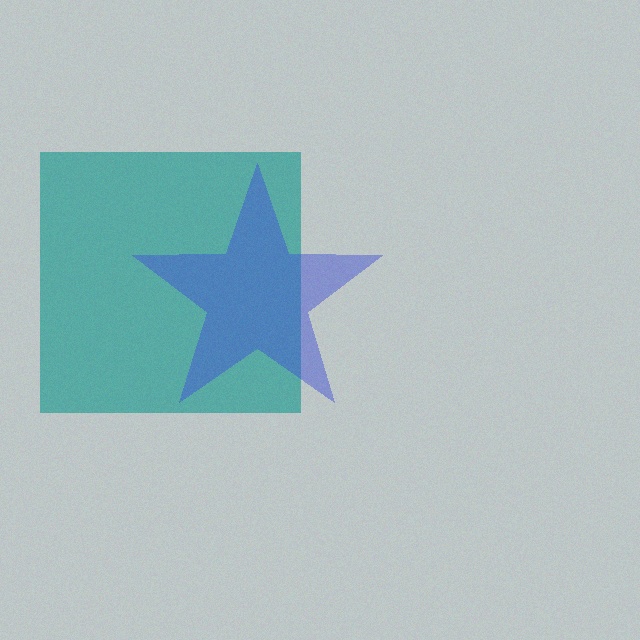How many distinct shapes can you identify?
There are 2 distinct shapes: a teal square, a blue star.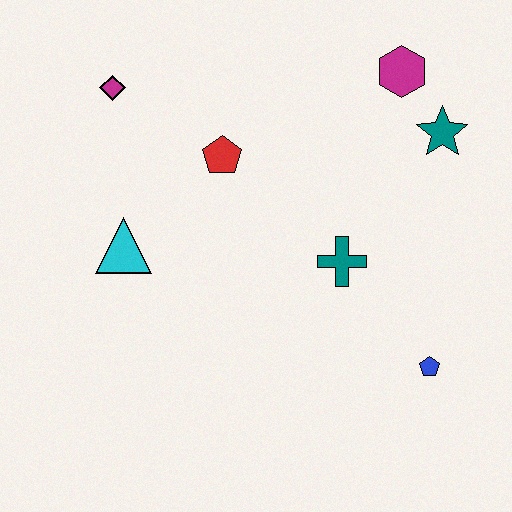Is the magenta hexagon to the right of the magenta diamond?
Yes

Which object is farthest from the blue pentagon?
The magenta diamond is farthest from the blue pentagon.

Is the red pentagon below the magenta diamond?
Yes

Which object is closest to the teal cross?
The blue pentagon is closest to the teal cross.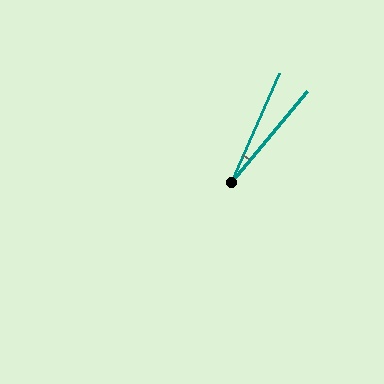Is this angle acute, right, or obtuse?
It is acute.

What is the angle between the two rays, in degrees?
Approximately 16 degrees.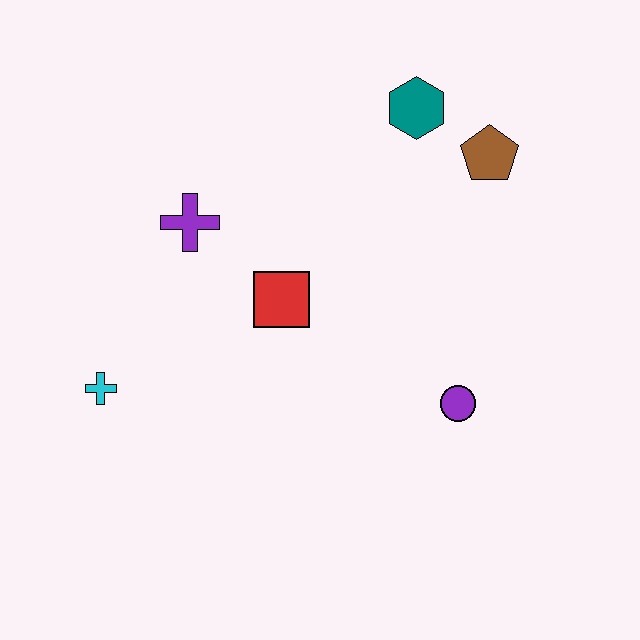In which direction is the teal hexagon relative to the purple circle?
The teal hexagon is above the purple circle.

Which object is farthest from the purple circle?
The cyan cross is farthest from the purple circle.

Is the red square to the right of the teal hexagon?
No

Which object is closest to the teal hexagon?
The brown pentagon is closest to the teal hexagon.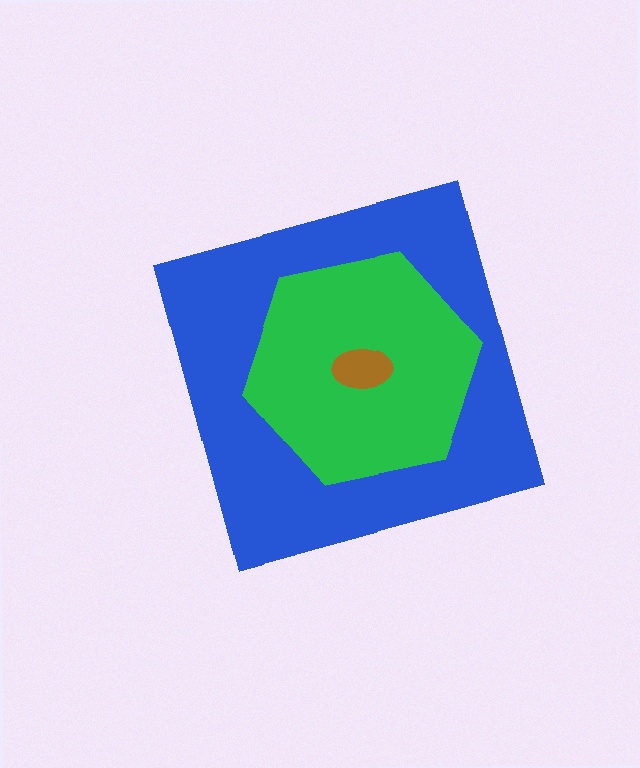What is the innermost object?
The brown ellipse.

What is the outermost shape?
The blue diamond.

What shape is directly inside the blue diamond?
The green hexagon.